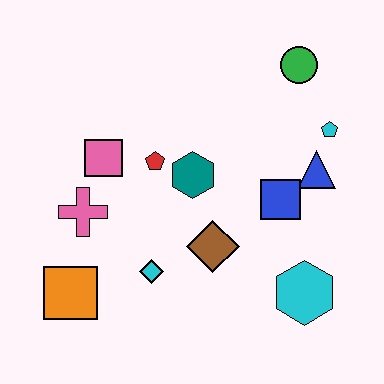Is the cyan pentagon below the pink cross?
No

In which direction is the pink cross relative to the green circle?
The pink cross is to the left of the green circle.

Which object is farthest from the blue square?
The orange square is farthest from the blue square.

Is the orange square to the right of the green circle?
No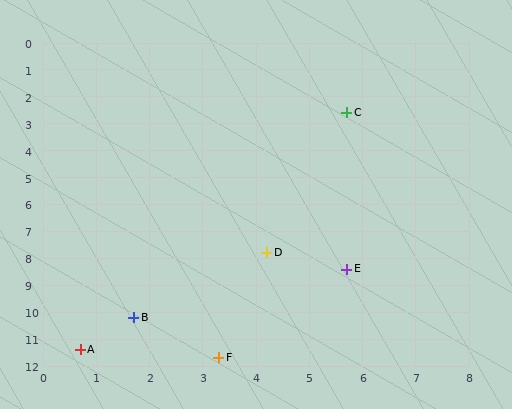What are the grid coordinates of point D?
Point D is at approximately (4.2, 7.8).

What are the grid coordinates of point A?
Point A is at approximately (0.7, 11.4).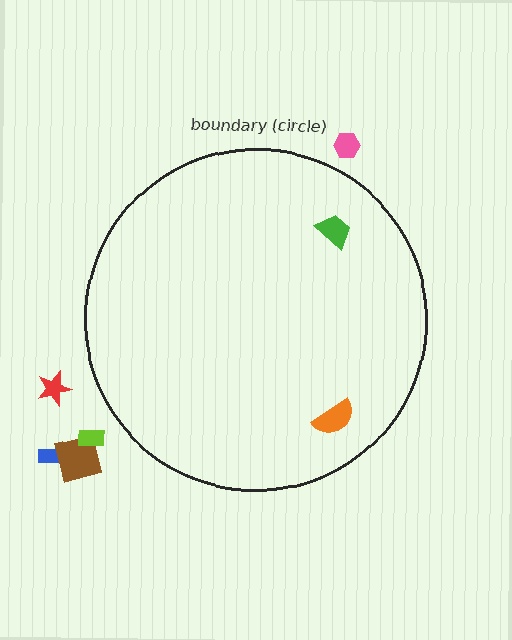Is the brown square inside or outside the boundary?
Outside.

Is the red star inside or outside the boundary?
Outside.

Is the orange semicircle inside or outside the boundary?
Inside.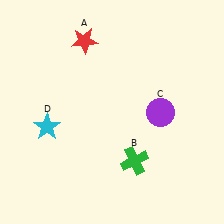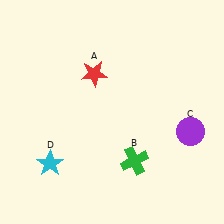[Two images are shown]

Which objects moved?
The objects that moved are: the red star (A), the purple circle (C), the cyan star (D).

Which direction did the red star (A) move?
The red star (A) moved down.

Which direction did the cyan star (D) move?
The cyan star (D) moved down.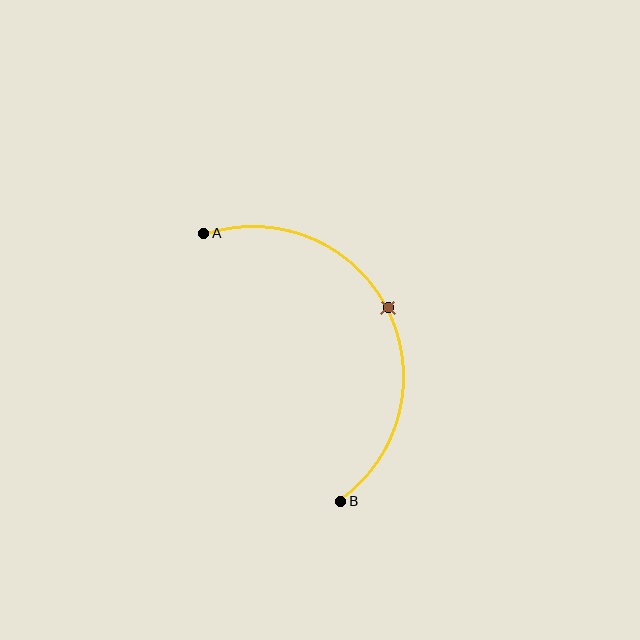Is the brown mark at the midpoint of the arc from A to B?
Yes. The brown mark lies on the arc at equal arc-length from both A and B — it is the arc midpoint.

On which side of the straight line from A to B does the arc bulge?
The arc bulges to the right of the straight line connecting A and B.